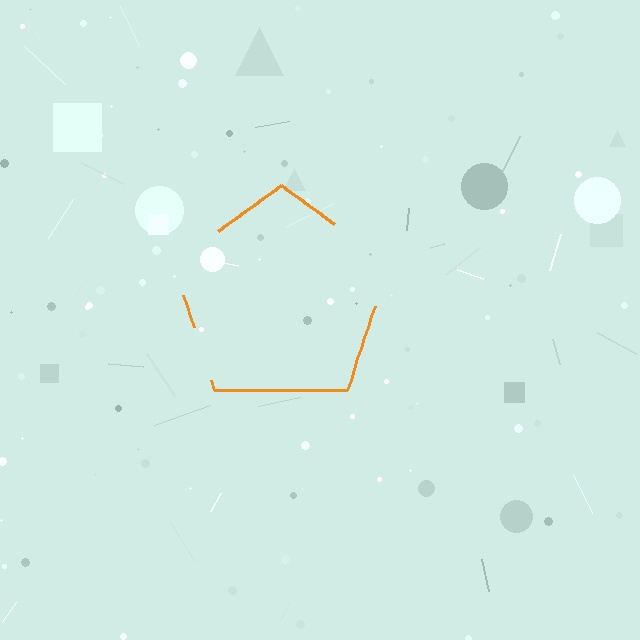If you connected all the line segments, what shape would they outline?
They would outline a pentagon.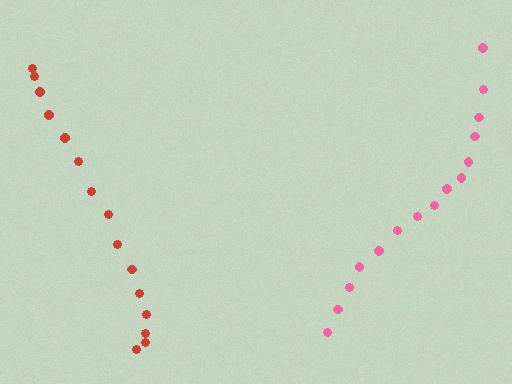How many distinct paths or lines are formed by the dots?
There are 2 distinct paths.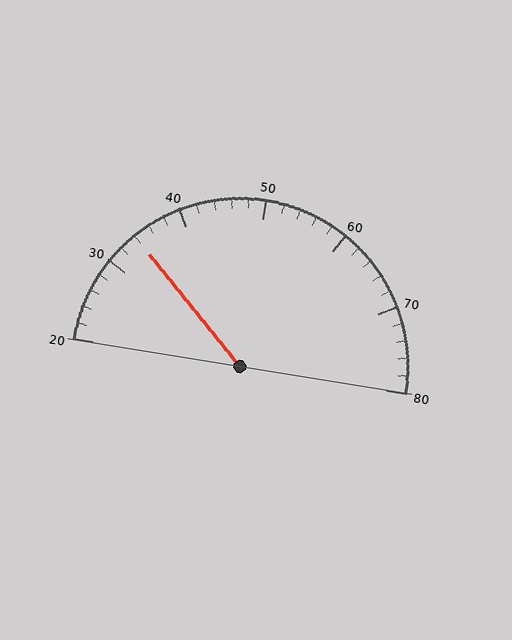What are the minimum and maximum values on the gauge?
The gauge ranges from 20 to 80.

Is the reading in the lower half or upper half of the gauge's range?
The reading is in the lower half of the range (20 to 80).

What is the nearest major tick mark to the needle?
The nearest major tick mark is 30.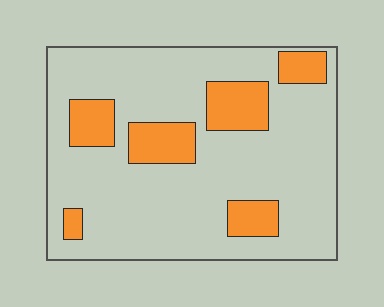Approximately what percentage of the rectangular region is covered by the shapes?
Approximately 20%.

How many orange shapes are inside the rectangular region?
6.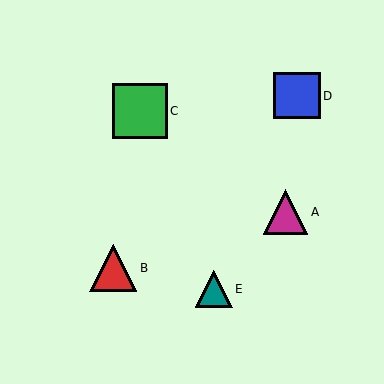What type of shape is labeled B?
Shape B is a red triangle.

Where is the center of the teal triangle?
The center of the teal triangle is at (214, 289).